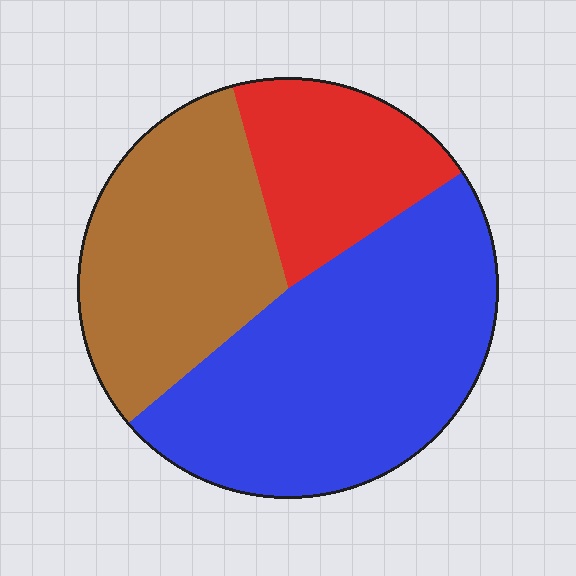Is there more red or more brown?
Brown.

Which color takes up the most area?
Blue, at roughly 50%.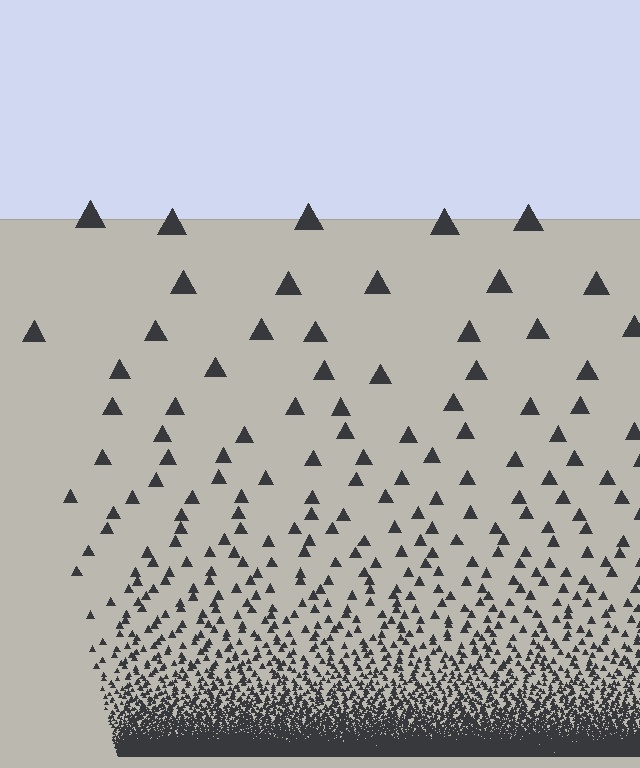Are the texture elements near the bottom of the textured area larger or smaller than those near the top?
Smaller. The gradient is inverted — elements near the bottom are smaller and denser.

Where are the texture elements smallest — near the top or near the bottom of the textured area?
Near the bottom.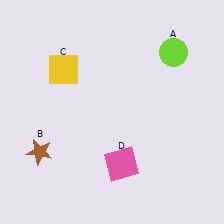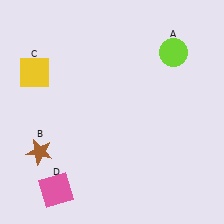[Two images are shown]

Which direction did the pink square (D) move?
The pink square (D) moved left.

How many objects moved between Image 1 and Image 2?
2 objects moved between the two images.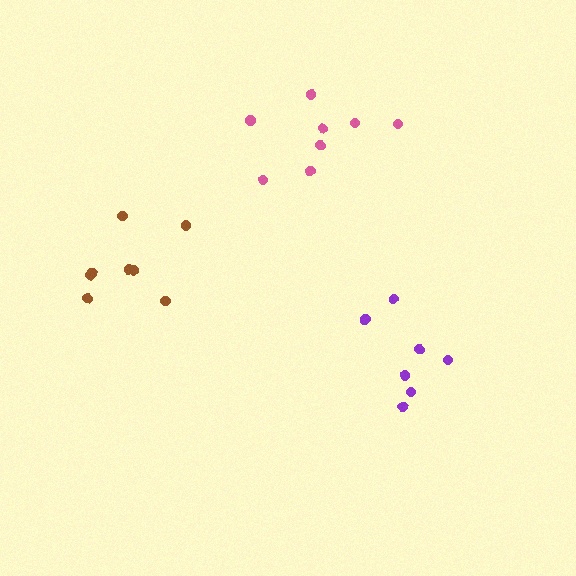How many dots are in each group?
Group 1: 8 dots, Group 2: 8 dots, Group 3: 7 dots (23 total).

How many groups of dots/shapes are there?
There are 3 groups.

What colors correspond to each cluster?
The clusters are colored: brown, pink, purple.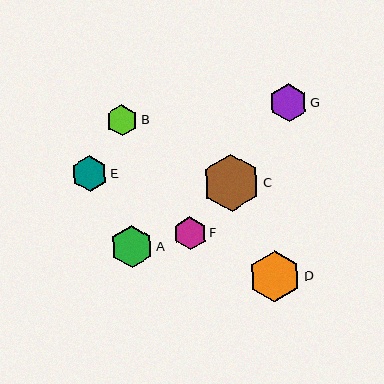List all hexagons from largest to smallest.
From largest to smallest: C, D, A, G, E, F, B.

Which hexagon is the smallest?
Hexagon B is the smallest with a size of approximately 31 pixels.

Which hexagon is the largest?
Hexagon C is the largest with a size of approximately 57 pixels.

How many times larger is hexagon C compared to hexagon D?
Hexagon C is approximately 1.1 times the size of hexagon D.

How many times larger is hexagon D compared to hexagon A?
Hexagon D is approximately 1.2 times the size of hexagon A.